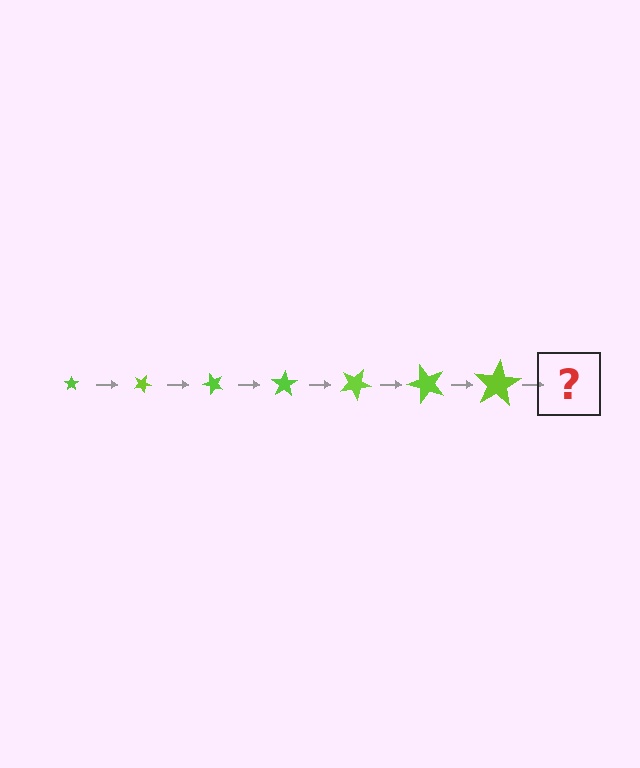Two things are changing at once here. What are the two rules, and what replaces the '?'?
The two rules are that the star grows larger each step and it rotates 25 degrees each step. The '?' should be a star, larger than the previous one and rotated 175 degrees from the start.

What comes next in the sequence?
The next element should be a star, larger than the previous one and rotated 175 degrees from the start.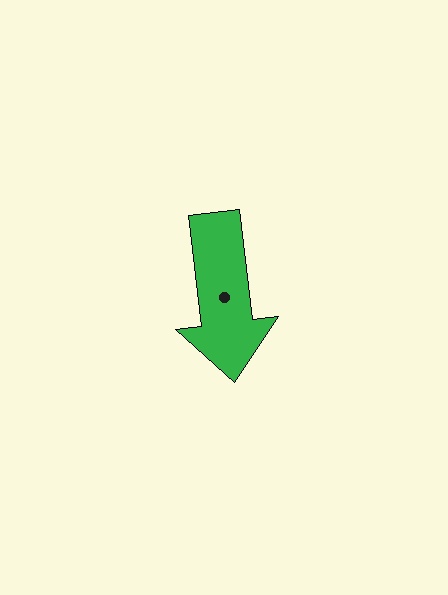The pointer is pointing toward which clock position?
Roughly 6 o'clock.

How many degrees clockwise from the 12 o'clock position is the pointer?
Approximately 173 degrees.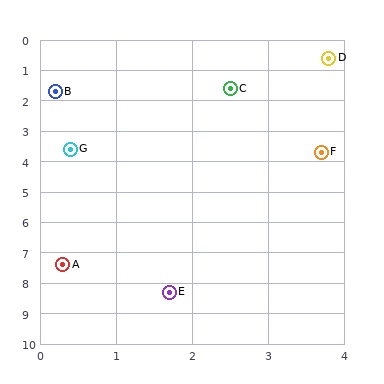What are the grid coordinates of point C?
Point C is at approximately (2.5, 1.6).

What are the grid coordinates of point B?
Point B is at approximately (0.2, 1.7).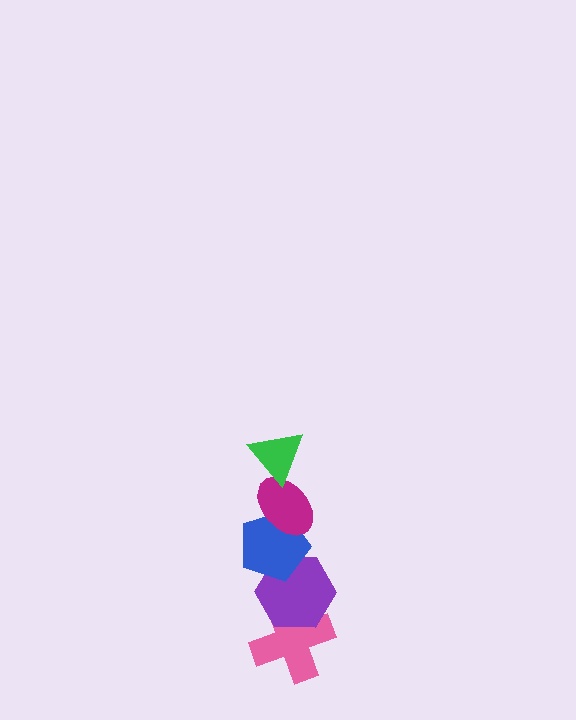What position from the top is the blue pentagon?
The blue pentagon is 3rd from the top.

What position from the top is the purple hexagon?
The purple hexagon is 4th from the top.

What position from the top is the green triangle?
The green triangle is 1st from the top.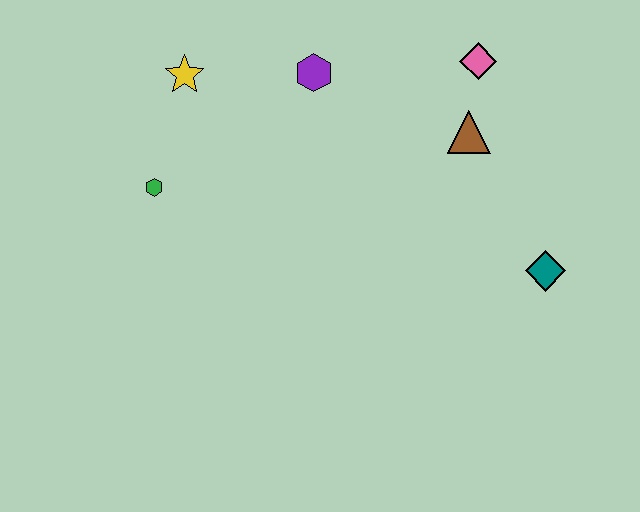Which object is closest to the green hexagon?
The yellow star is closest to the green hexagon.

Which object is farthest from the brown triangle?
The green hexagon is farthest from the brown triangle.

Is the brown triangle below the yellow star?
Yes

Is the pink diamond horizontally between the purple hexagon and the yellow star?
No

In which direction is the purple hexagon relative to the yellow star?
The purple hexagon is to the right of the yellow star.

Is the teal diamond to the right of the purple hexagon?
Yes